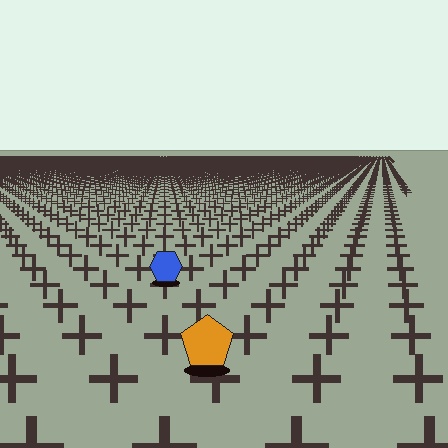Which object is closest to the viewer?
The orange pentagon is closest. The texture marks near it are larger and more spread out.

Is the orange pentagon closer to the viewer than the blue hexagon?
Yes. The orange pentagon is closer — you can tell from the texture gradient: the ground texture is coarser near it.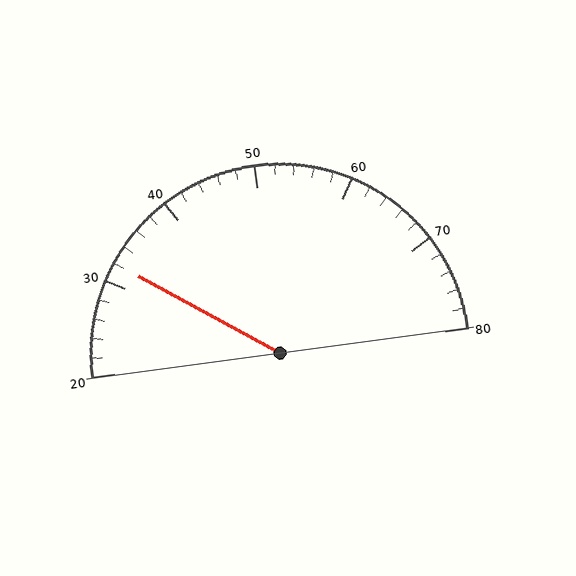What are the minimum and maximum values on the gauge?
The gauge ranges from 20 to 80.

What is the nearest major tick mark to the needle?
The nearest major tick mark is 30.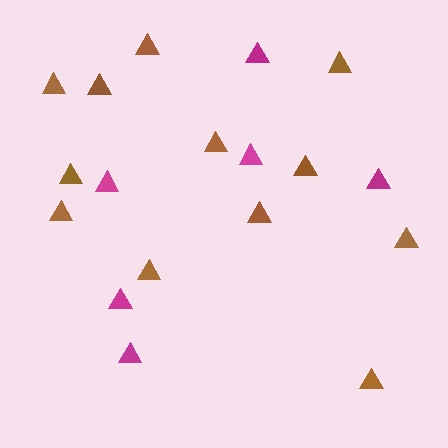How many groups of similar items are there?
There are 2 groups: one group of magenta triangles (6) and one group of brown triangles (12).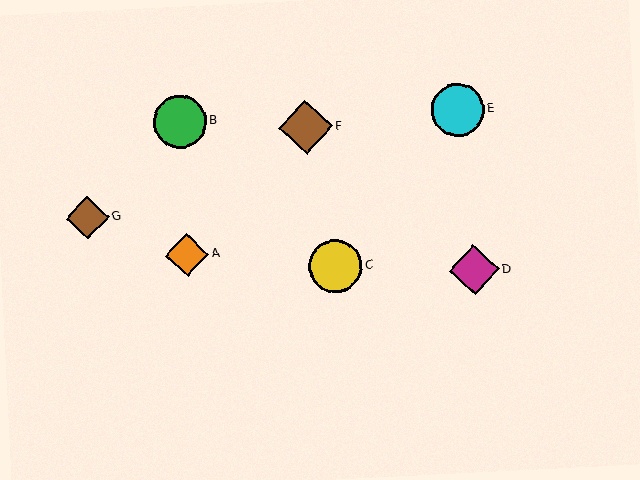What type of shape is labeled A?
Shape A is an orange diamond.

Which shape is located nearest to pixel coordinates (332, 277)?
The yellow circle (labeled C) at (336, 266) is nearest to that location.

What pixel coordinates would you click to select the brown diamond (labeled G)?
Click at (88, 218) to select the brown diamond G.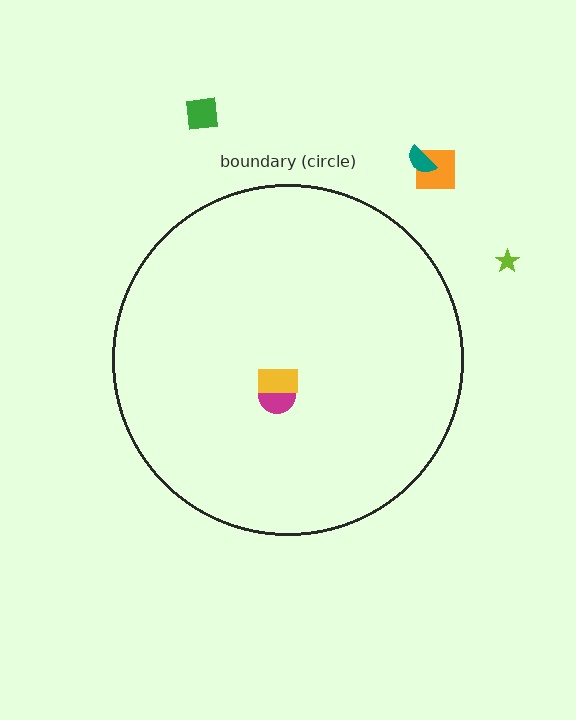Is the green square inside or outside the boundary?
Outside.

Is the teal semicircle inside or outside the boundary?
Outside.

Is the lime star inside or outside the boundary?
Outside.